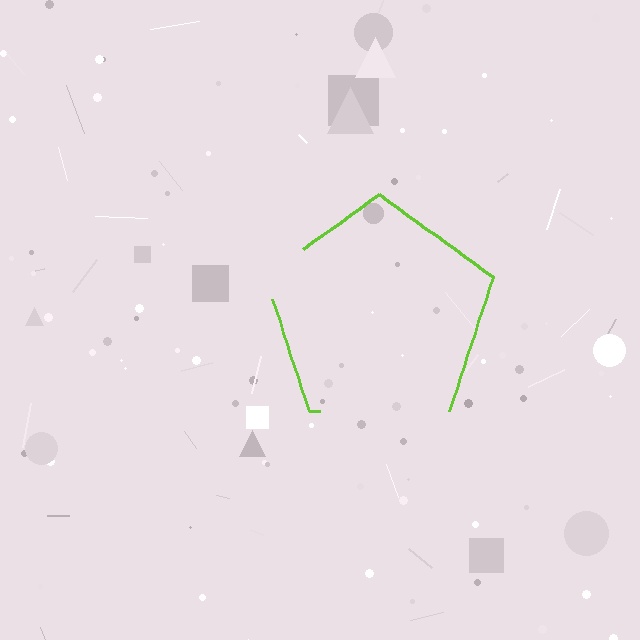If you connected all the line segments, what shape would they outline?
They would outline a pentagon.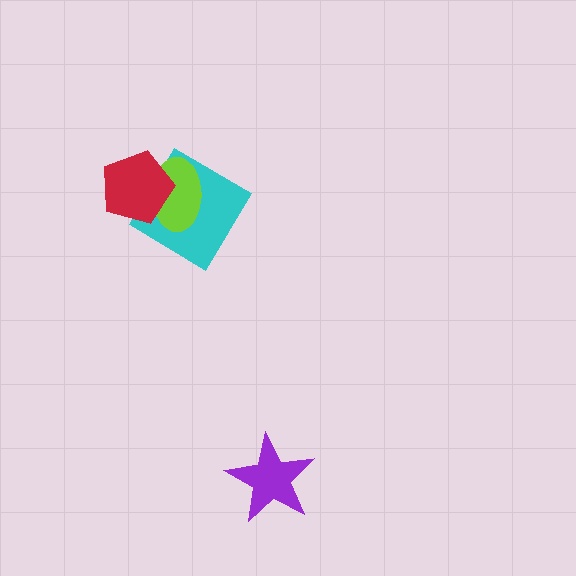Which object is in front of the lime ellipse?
The red pentagon is in front of the lime ellipse.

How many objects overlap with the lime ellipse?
2 objects overlap with the lime ellipse.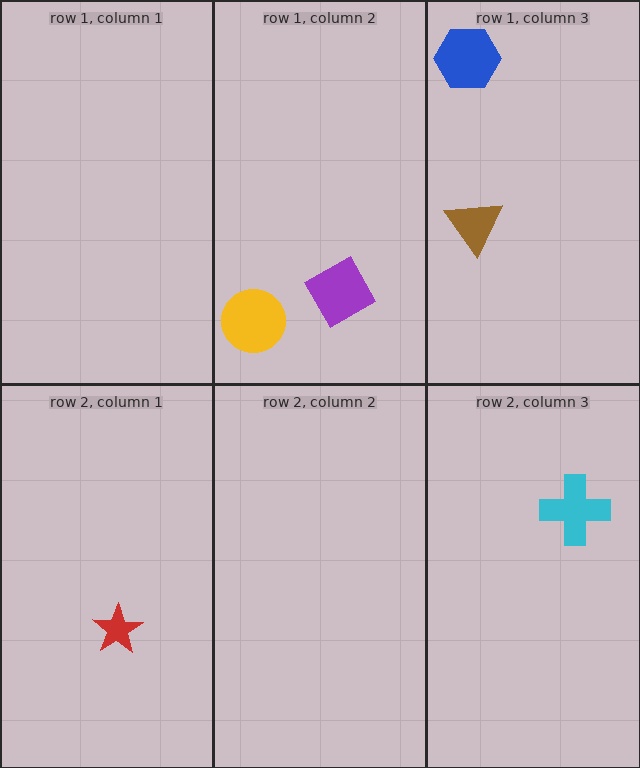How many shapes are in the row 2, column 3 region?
1.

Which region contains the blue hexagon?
The row 1, column 3 region.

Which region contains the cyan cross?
The row 2, column 3 region.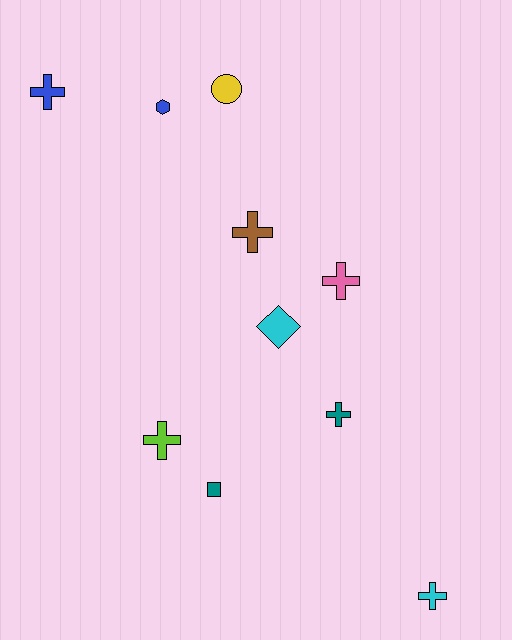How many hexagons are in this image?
There is 1 hexagon.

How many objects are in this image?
There are 10 objects.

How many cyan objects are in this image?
There are 2 cyan objects.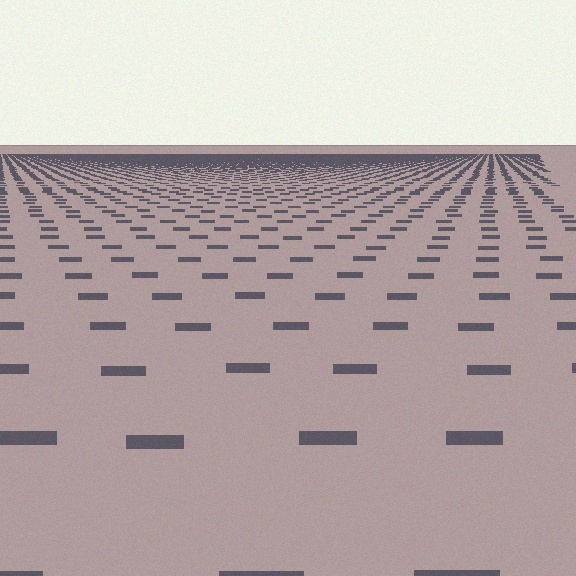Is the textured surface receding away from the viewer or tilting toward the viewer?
The surface is receding away from the viewer. Texture elements get smaller and denser toward the top.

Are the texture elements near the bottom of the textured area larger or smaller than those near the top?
Larger. Near the bottom, elements are closer to the viewer and appear at a bigger on-screen size.